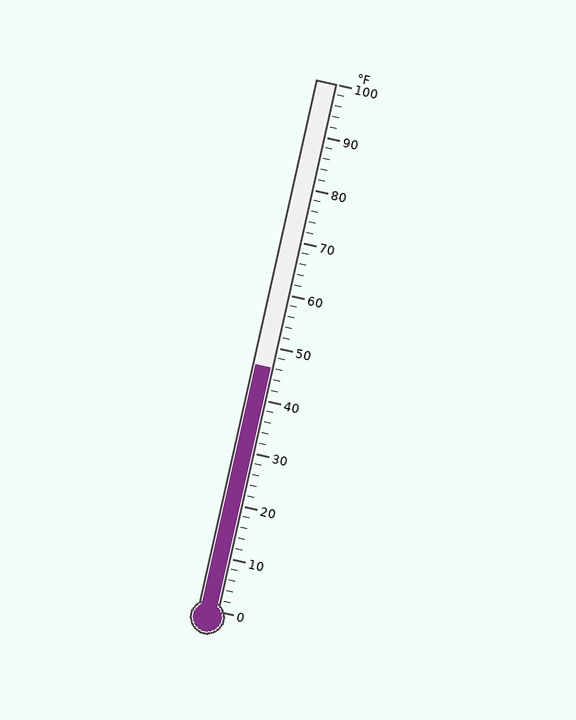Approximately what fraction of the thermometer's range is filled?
The thermometer is filled to approximately 45% of its range.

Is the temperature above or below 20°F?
The temperature is above 20°F.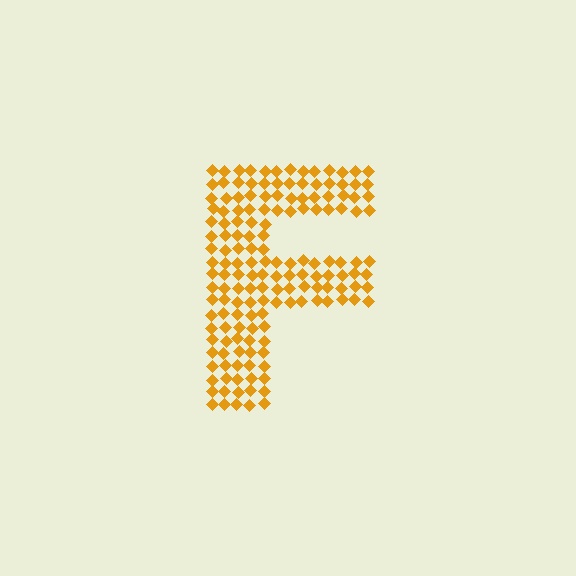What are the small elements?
The small elements are diamonds.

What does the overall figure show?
The overall figure shows the letter F.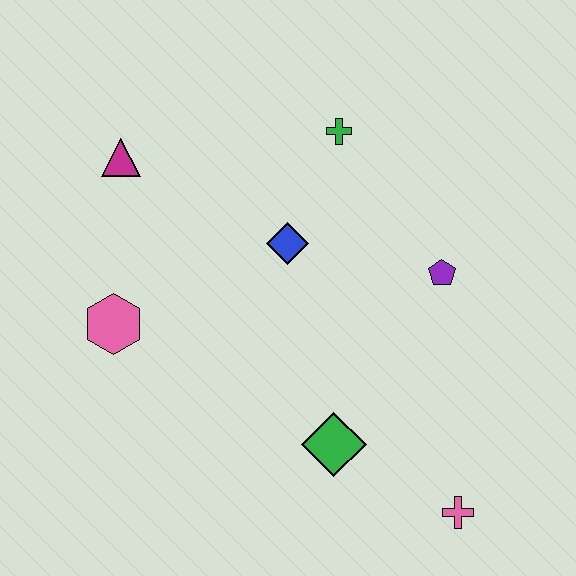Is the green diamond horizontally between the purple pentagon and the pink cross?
No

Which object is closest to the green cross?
The blue diamond is closest to the green cross.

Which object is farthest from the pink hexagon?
The pink cross is farthest from the pink hexagon.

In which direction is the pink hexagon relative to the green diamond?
The pink hexagon is to the left of the green diamond.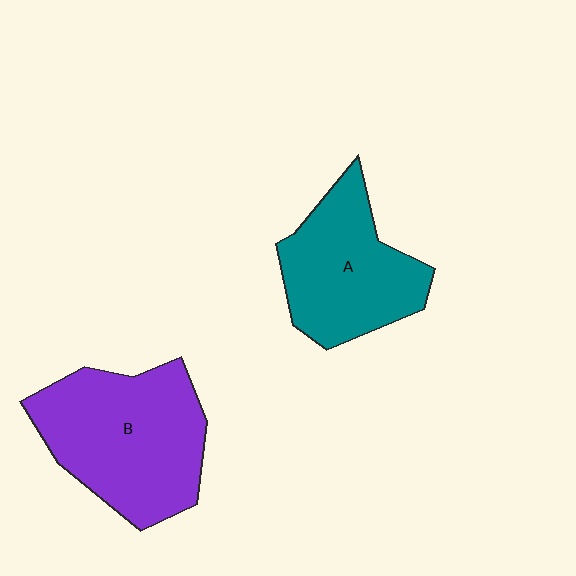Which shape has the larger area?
Shape B (purple).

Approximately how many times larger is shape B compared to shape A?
Approximately 1.3 times.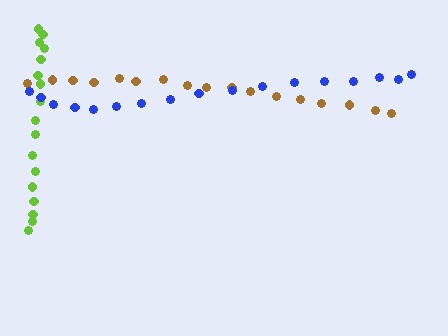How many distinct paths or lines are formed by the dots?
There are 3 distinct paths.